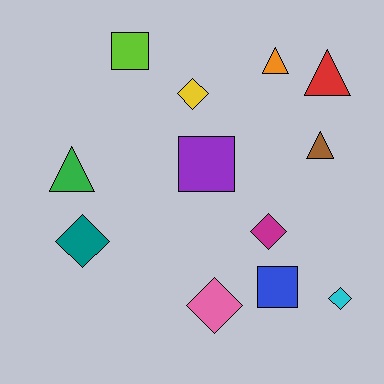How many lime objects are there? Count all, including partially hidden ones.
There is 1 lime object.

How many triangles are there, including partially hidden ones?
There are 4 triangles.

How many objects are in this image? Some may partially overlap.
There are 12 objects.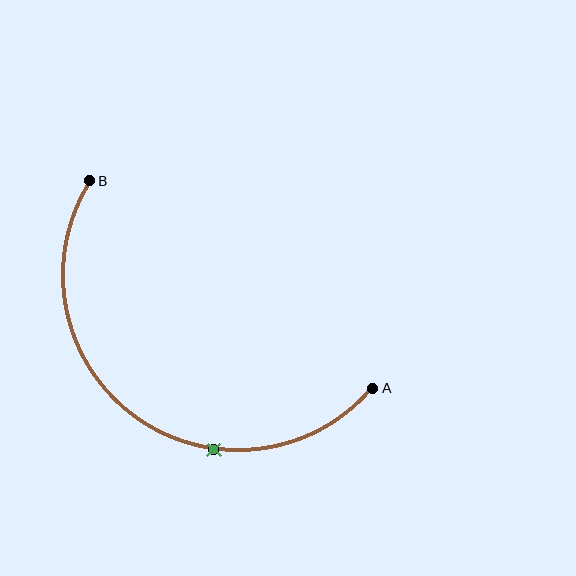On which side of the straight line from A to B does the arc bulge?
The arc bulges below and to the left of the straight line connecting A and B.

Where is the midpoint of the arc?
The arc midpoint is the point on the curve farthest from the straight line joining A and B. It sits below and to the left of that line.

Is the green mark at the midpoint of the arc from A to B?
No. The green mark lies on the arc but is closer to endpoint A. The arc midpoint would be at the point on the curve equidistant along the arc from both A and B.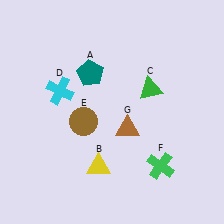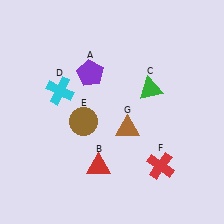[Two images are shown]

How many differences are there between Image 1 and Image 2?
There are 3 differences between the two images.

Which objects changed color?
A changed from teal to purple. B changed from yellow to red. F changed from green to red.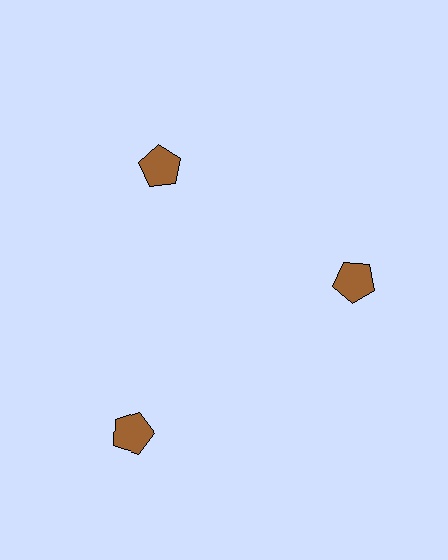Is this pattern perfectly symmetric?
No. The 3 brown pentagons are arranged in a ring, but one element near the 7 o'clock position is pushed outward from the center, breaking the 3-fold rotational symmetry.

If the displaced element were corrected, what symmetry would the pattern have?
It would have 3-fold rotational symmetry — the pattern would map onto itself every 120 degrees.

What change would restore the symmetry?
The symmetry would be restored by moving it inward, back onto the ring so that all 3 pentagons sit at equal angles and equal distance from the center.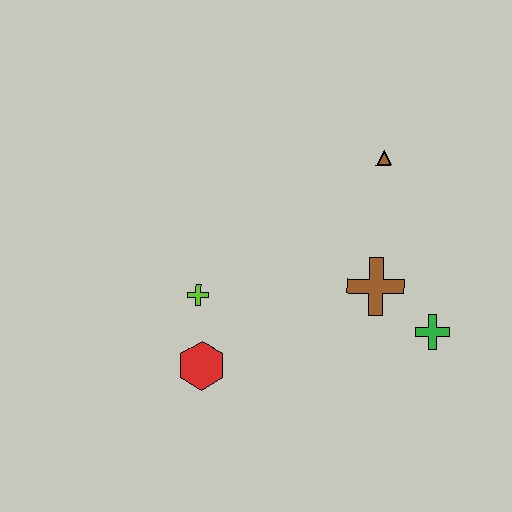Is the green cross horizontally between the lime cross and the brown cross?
No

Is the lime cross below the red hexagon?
No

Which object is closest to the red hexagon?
The lime cross is closest to the red hexagon.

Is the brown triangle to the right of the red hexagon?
Yes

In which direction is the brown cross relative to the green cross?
The brown cross is to the left of the green cross.